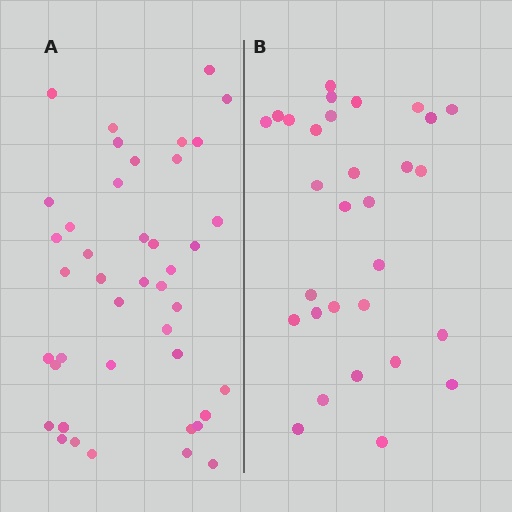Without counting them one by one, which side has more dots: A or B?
Region A (the left region) has more dots.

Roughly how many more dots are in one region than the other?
Region A has roughly 12 or so more dots than region B.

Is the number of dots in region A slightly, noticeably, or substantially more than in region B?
Region A has noticeably more, but not dramatically so. The ratio is roughly 1.4 to 1.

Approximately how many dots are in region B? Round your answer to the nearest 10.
About 30 dots.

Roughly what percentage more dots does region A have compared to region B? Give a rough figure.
About 40% more.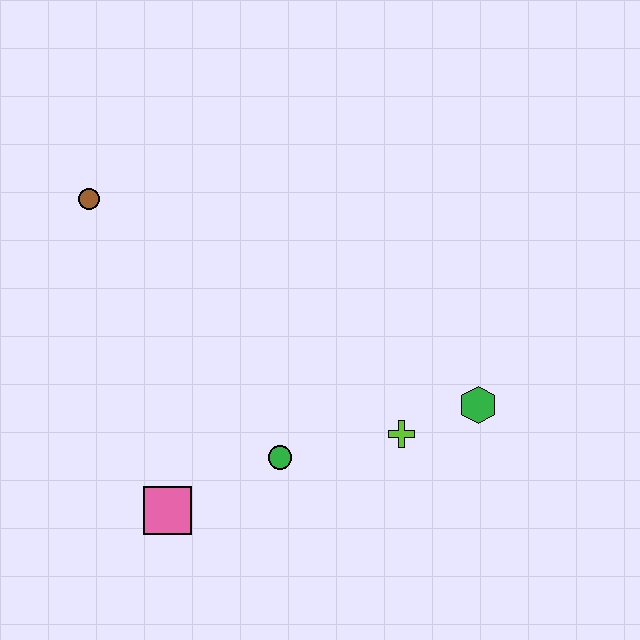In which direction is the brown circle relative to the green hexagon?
The brown circle is to the left of the green hexagon.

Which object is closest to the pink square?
The green circle is closest to the pink square.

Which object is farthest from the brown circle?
The green hexagon is farthest from the brown circle.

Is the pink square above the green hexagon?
No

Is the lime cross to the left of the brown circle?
No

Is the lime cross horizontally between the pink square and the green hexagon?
Yes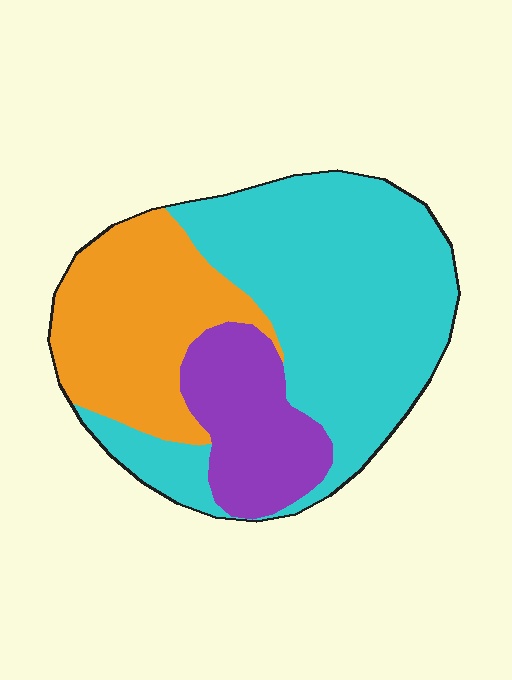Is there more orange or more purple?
Orange.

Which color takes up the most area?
Cyan, at roughly 55%.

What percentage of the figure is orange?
Orange covers around 30% of the figure.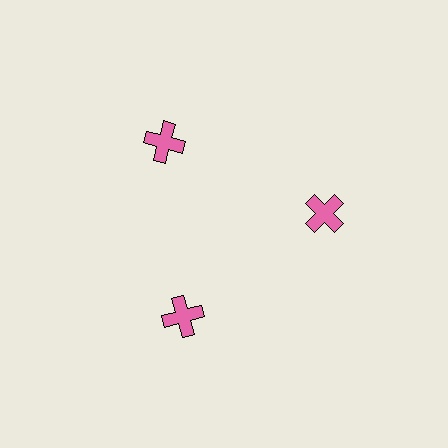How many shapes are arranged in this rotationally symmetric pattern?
There are 3 shapes, arranged in 3 groups of 1.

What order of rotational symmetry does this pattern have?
This pattern has 3-fold rotational symmetry.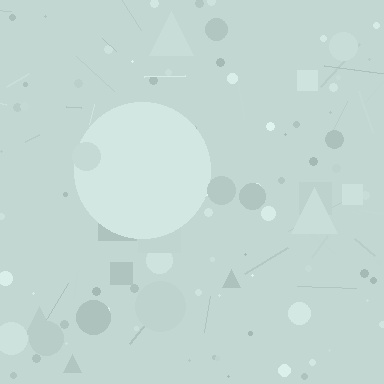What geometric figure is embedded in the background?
A circle is embedded in the background.